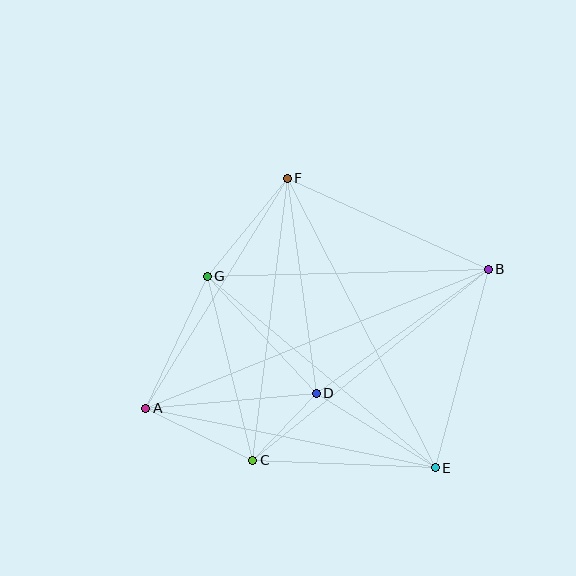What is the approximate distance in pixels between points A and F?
The distance between A and F is approximately 270 pixels.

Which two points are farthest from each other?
Points A and B are farthest from each other.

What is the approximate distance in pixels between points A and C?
The distance between A and C is approximately 119 pixels.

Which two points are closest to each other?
Points C and D are closest to each other.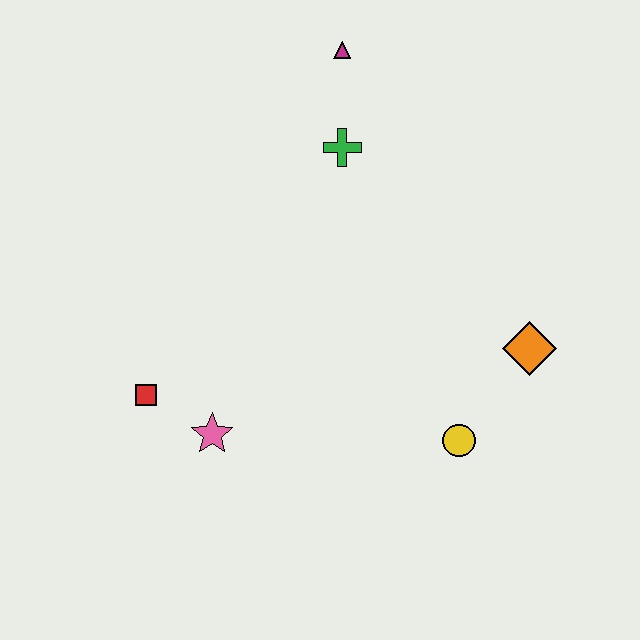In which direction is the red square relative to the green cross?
The red square is below the green cross.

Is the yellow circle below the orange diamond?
Yes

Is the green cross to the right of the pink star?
Yes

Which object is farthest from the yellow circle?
The magenta triangle is farthest from the yellow circle.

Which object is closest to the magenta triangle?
The green cross is closest to the magenta triangle.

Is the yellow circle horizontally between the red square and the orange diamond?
Yes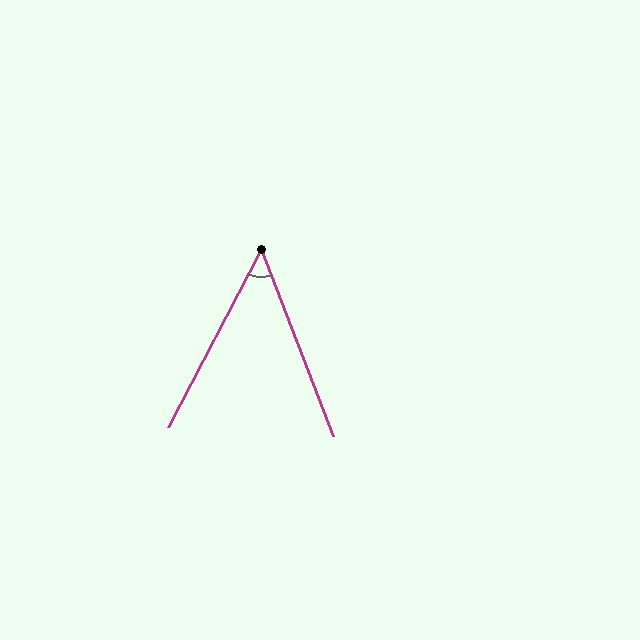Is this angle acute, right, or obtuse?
It is acute.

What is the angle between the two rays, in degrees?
Approximately 49 degrees.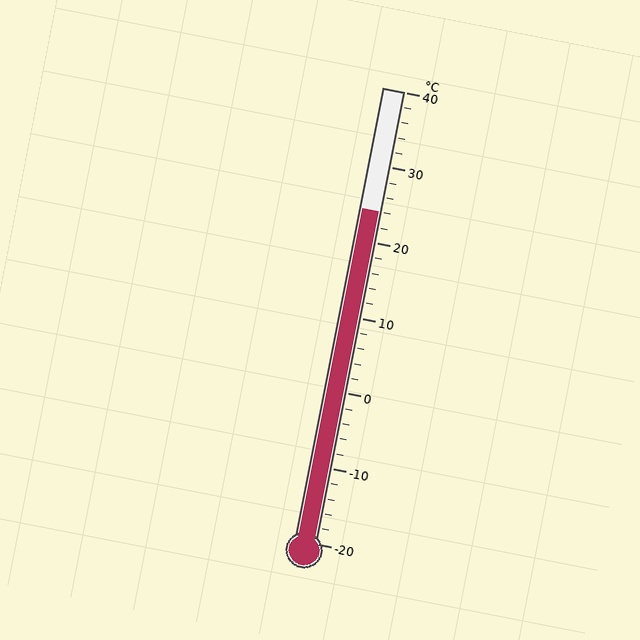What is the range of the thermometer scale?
The thermometer scale ranges from -20°C to 40°C.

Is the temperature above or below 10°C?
The temperature is above 10°C.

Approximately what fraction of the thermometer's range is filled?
The thermometer is filled to approximately 75% of its range.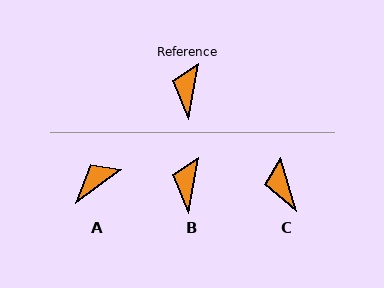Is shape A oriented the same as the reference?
No, it is off by about 43 degrees.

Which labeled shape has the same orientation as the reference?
B.